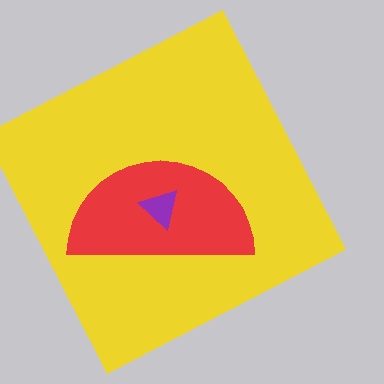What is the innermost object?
The purple triangle.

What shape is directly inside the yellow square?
The red semicircle.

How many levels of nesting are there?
3.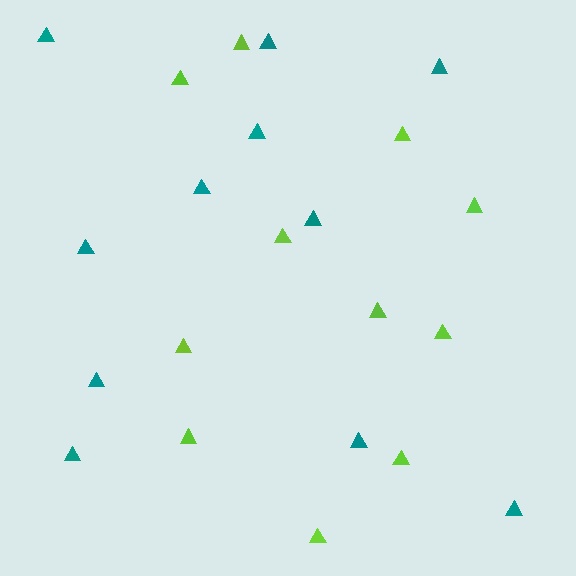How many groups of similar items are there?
There are 2 groups: one group of teal triangles (11) and one group of lime triangles (11).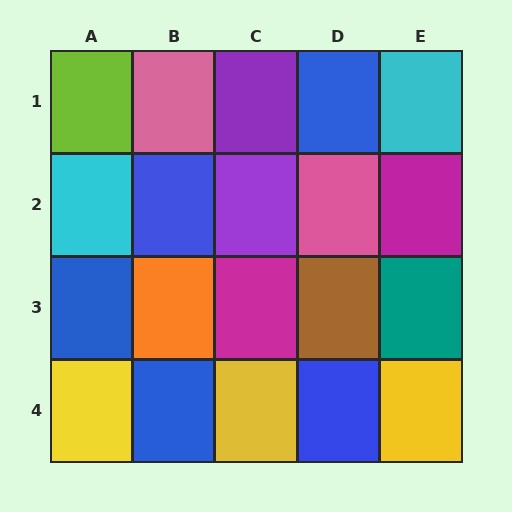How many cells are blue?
5 cells are blue.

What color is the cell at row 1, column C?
Purple.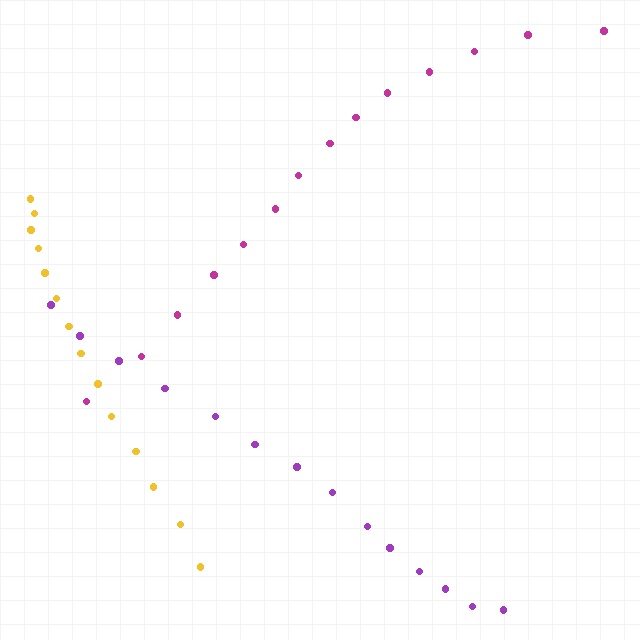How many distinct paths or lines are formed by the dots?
There are 3 distinct paths.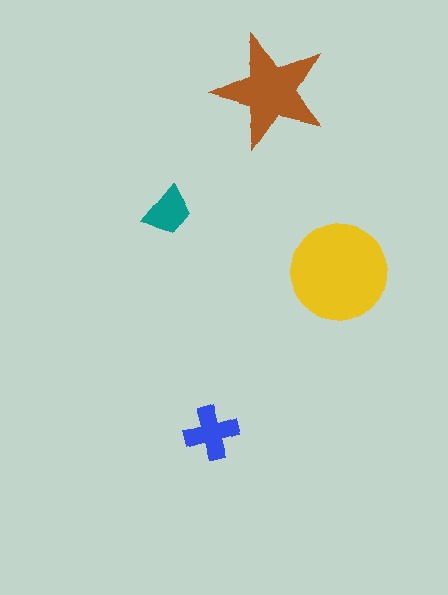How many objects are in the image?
There are 4 objects in the image.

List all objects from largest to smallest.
The yellow circle, the brown star, the blue cross, the teal trapezoid.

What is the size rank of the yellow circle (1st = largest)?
1st.